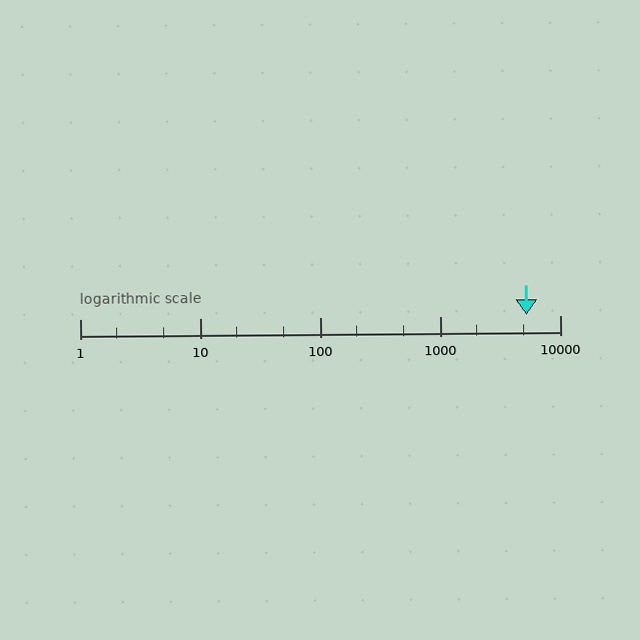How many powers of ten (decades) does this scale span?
The scale spans 4 decades, from 1 to 10000.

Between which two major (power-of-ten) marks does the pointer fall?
The pointer is between 1000 and 10000.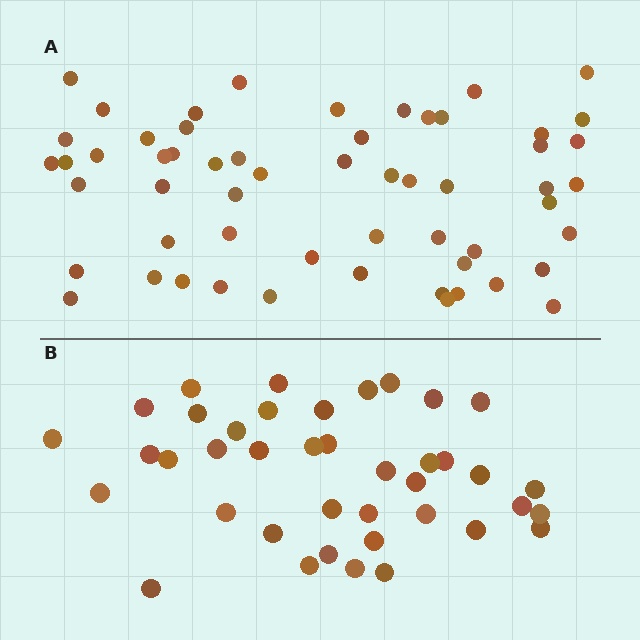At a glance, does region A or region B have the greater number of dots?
Region A (the top region) has more dots.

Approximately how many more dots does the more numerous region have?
Region A has approximately 15 more dots than region B.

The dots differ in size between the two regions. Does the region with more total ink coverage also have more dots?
No. Region B has more total ink coverage because its dots are larger, but region A actually contains more individual dots. Total area can be misleading — the number of items is what matters here.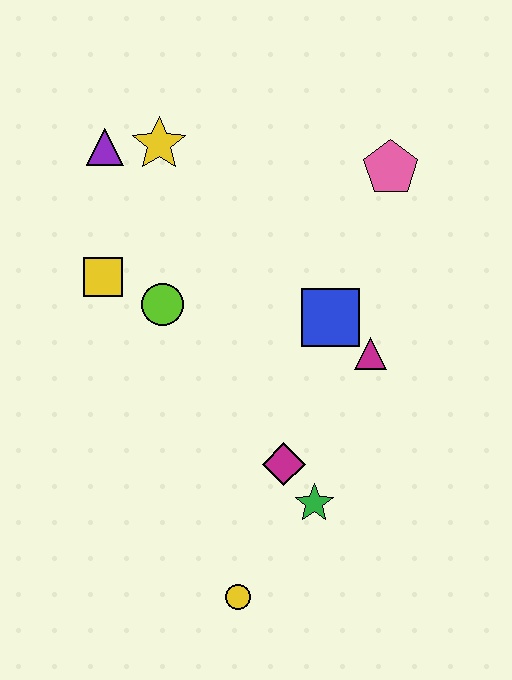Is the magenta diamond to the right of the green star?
No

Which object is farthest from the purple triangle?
The yellow circle is farthest from the purple triangle.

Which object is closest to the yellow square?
The lime circle is closest to the yellow square.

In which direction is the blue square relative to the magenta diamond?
The blue square is above the magenta diamond.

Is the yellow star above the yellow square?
Yes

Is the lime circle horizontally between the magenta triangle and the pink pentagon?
No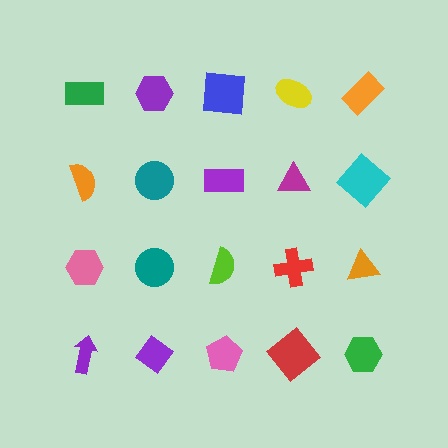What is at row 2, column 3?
A purple rectangle.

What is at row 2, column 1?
An orange semicircle.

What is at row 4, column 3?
A pink pentagon.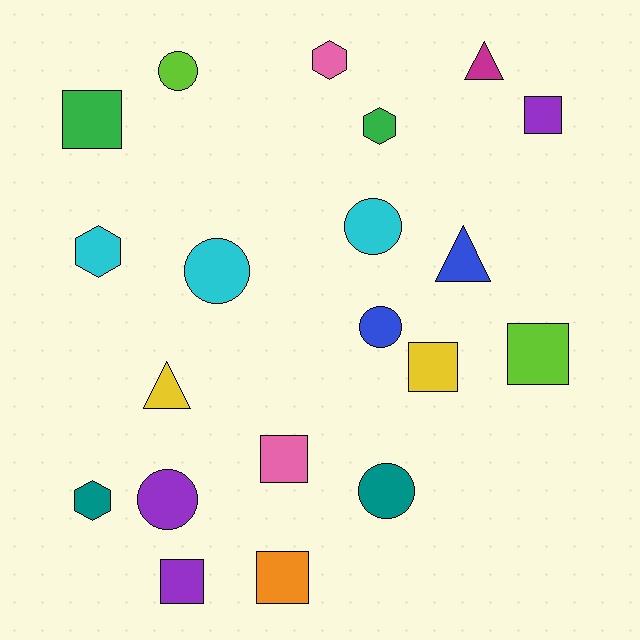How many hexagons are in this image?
There are 4 hexagons.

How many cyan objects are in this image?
There are 3 cyan objects.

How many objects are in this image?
There are 20 objects.